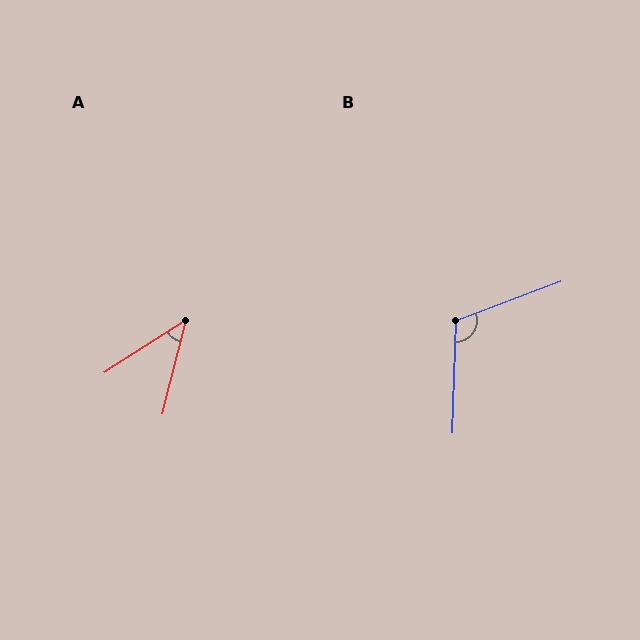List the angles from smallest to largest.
A (43°), B (112°).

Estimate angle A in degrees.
Approximately 43 degrees.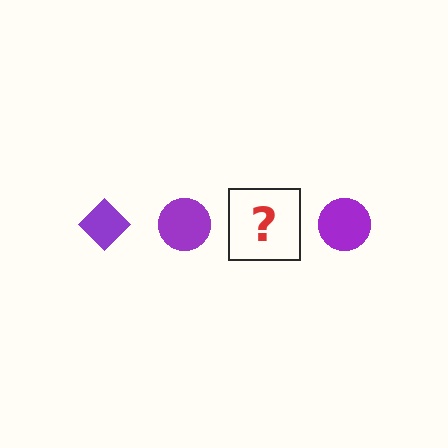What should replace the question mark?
The question mark should be replaced with a purple diamond.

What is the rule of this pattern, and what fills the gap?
The rule is that the pattern cycles through diamond, circle shapes in purple. The gap should be filled with a purple diamond.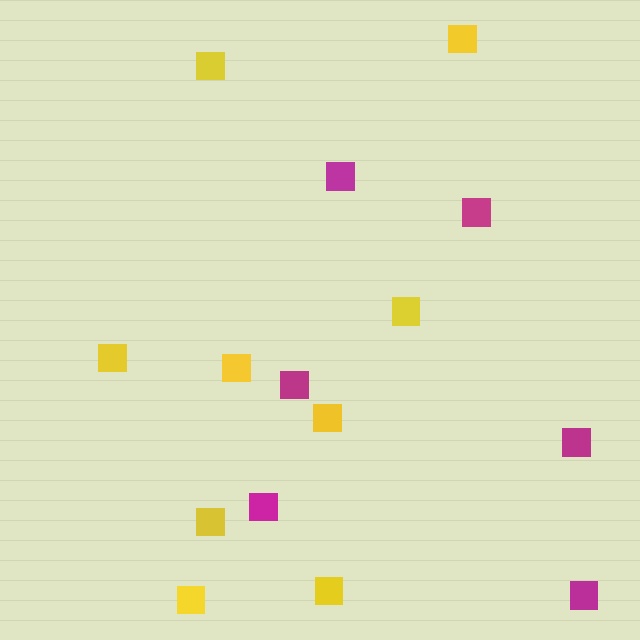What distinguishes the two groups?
There are 2 groups: one group of yellow squares (9) and one group of magenta squares (6).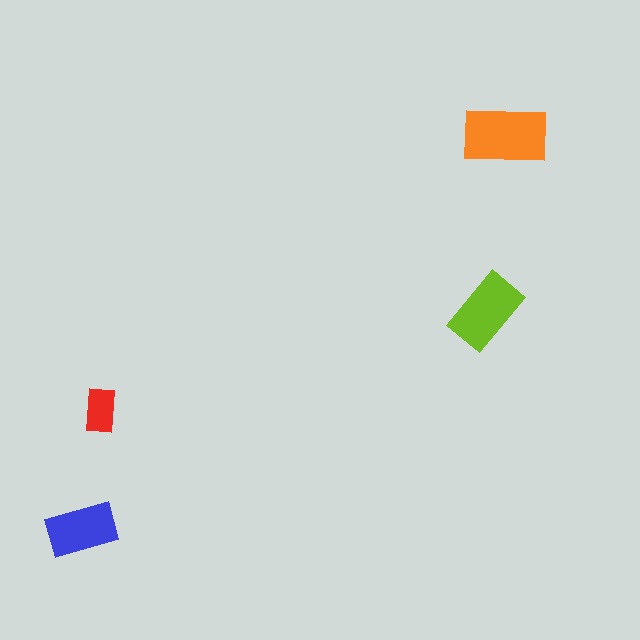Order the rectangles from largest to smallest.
the orange one, the lime one, the blue one, the red one.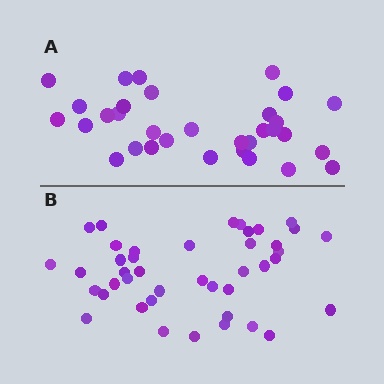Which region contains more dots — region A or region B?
Region B (the bottom region) has more dots.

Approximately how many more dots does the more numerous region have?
Region B has roughly 10 or so more dots than region A.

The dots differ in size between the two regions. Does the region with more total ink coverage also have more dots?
No. Region A has more total ink coverage because its dots are larger, but region B actually contains more individual dots. Total area can be misleading — the number of items is what matters here.